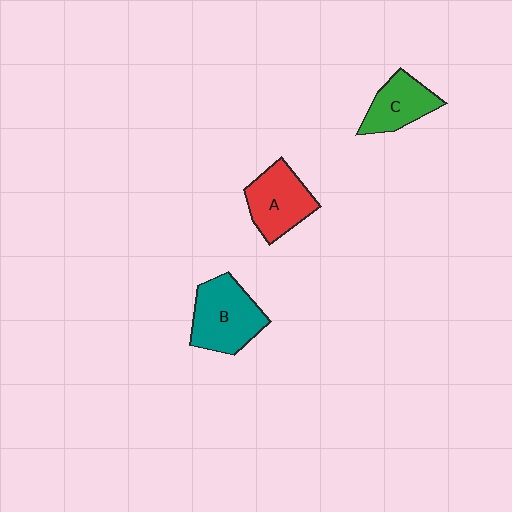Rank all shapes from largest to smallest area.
From largest to smallest: B (teal), A (red), C (green).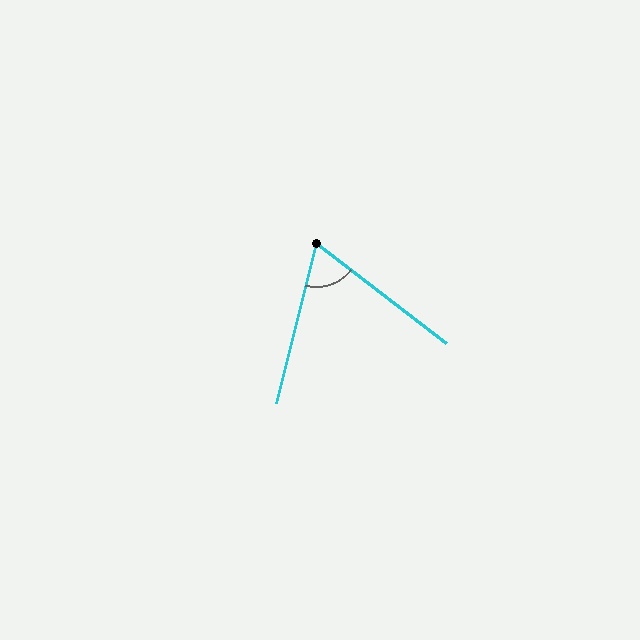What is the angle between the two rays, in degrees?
Approximately 66 degrees.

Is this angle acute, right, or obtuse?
It is acute.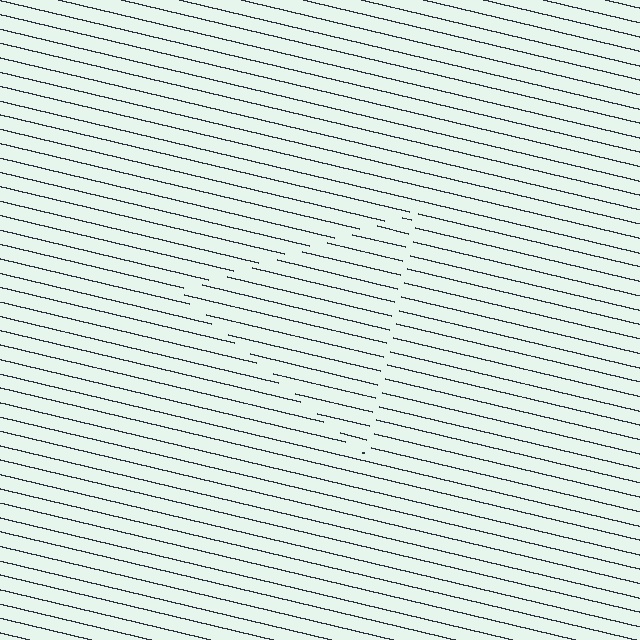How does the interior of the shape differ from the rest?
The interior of the shape contains the same grating, shifted by half a period — the contour is defined by the phase discontinuity where line-ends from the inner and outer gratings abut.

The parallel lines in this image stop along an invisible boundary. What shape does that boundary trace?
An illusory triangle. The interior of the shape contains the same grating, shifted by half a period — the contour is defined by the phase discontinuity where line-ends from the inner and outer gratings abut.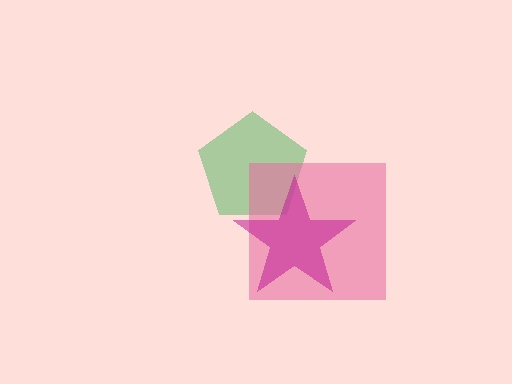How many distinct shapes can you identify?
There are 3 distinct shapes: a green pentagon, a pink square, a magenta star.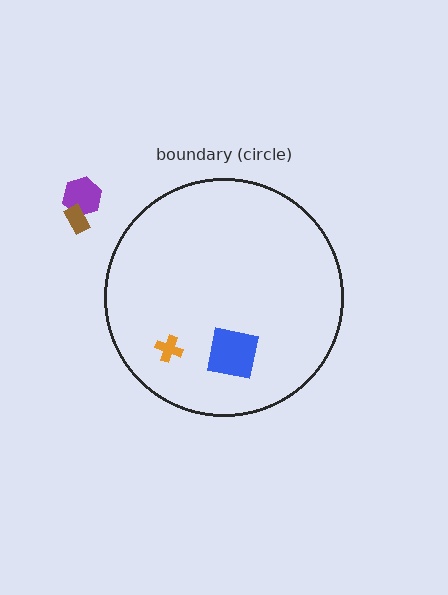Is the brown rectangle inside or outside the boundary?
Outside.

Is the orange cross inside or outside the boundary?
Inside.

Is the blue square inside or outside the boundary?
Inside.